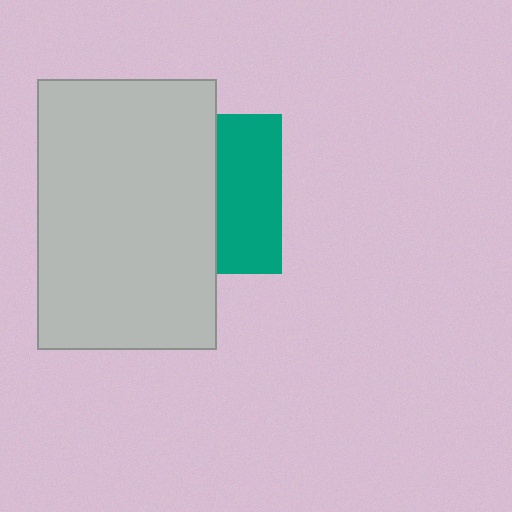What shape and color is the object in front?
The object in front is a light gray rectangle.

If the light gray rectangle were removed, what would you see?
You would see the complete teal square.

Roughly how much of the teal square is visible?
A small part of it is visible (roughly 40%).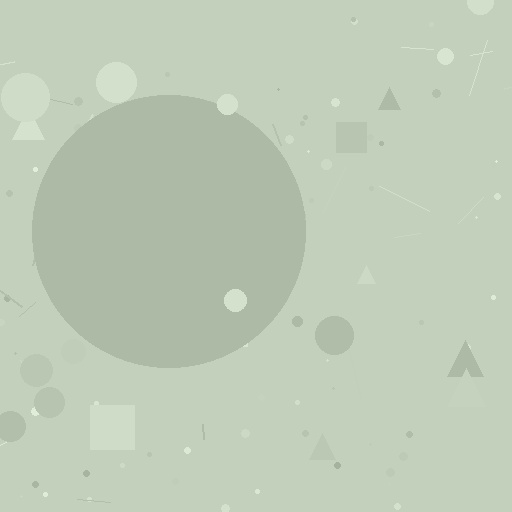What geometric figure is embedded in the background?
A circle is embedded in the background.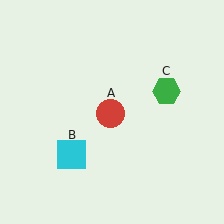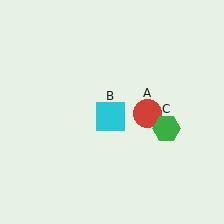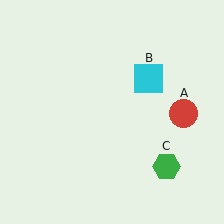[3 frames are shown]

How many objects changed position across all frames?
3 objects changed position: red circle (object A), cyan square (object B), green hexagon (object C).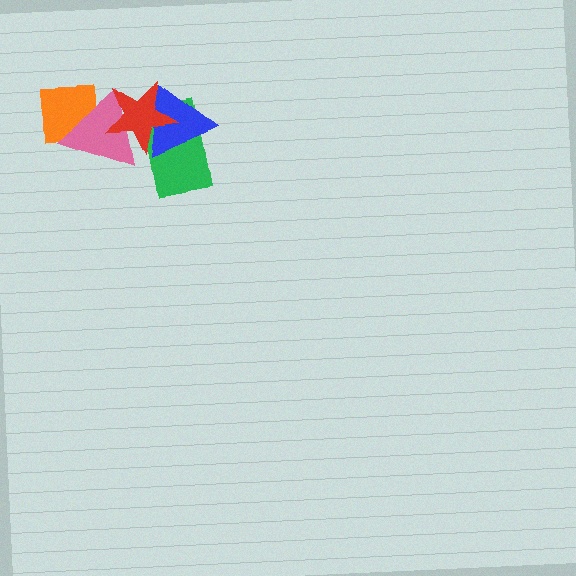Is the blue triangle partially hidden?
Yes, it is partially covered by another shape.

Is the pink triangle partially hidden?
Yes, it is partially covered by another shape.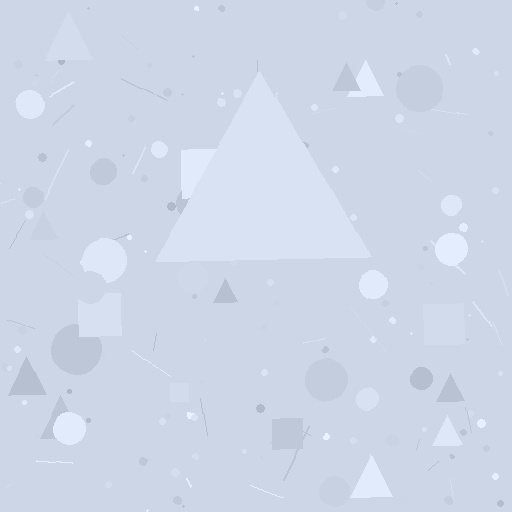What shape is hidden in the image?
A triangle is hidden in the image.